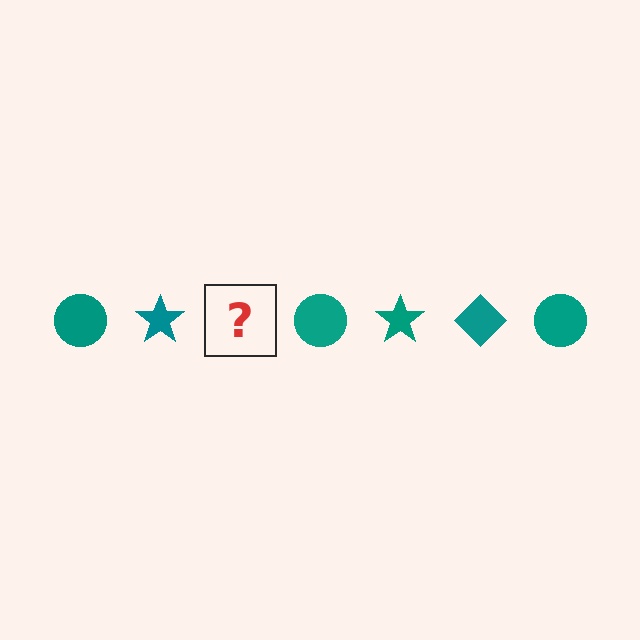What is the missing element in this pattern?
The missing element is a teal diamond.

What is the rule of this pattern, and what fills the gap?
The rule is that the pattern cycles through circle, star, diamond shapes in teal. The gap should be filled with a teal diamond.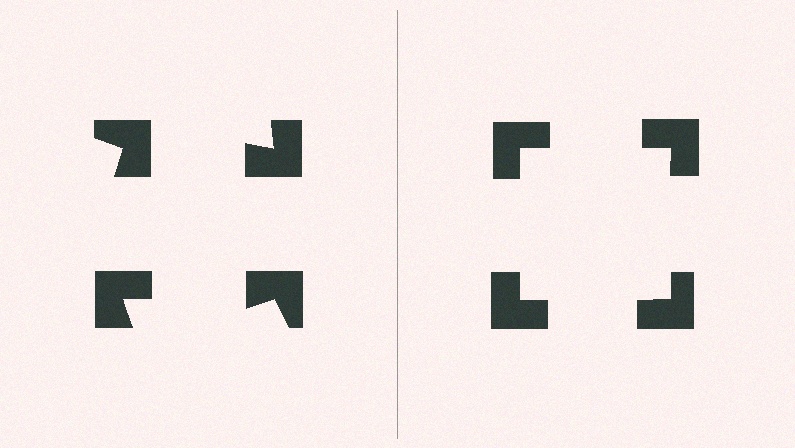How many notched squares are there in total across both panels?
8 — 4 on each side.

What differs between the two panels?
The notched squares are positioned identically on both sides; only the wedge orientations differ. On the right they align to a square; on the left they are misaligned.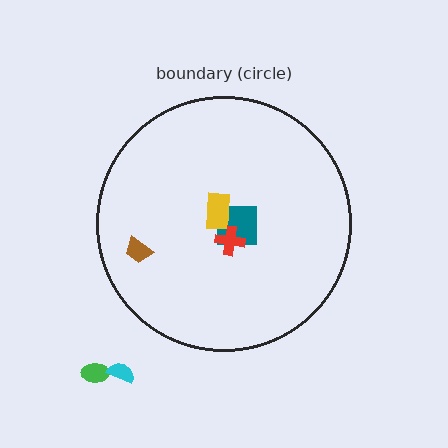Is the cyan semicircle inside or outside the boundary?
Outside.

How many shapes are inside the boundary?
4 inside, 2 outside.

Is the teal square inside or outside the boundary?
Inside.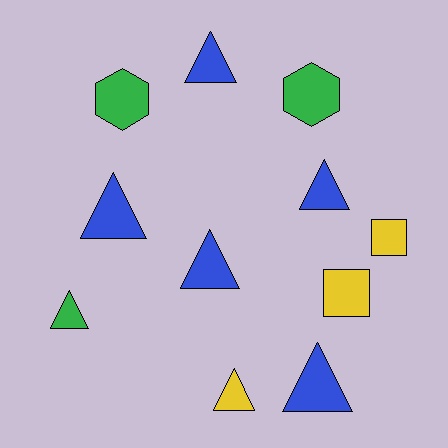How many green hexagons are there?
There are 2 green hexagons.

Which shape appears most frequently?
Triangle, with 7 objects.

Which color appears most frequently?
Blue, with 5 objects.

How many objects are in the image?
There are 11 objects.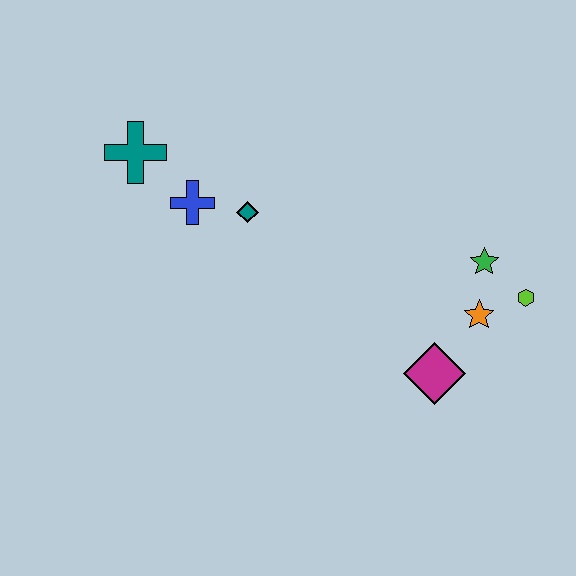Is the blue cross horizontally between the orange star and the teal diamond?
No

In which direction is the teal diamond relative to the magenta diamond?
The teal diamond is to the left of the magenta diamond.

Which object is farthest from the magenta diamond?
The teal cross is farthest from the magenta diamond.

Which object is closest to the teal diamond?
The blue cross is closest to the teal diamond.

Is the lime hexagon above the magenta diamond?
Yes